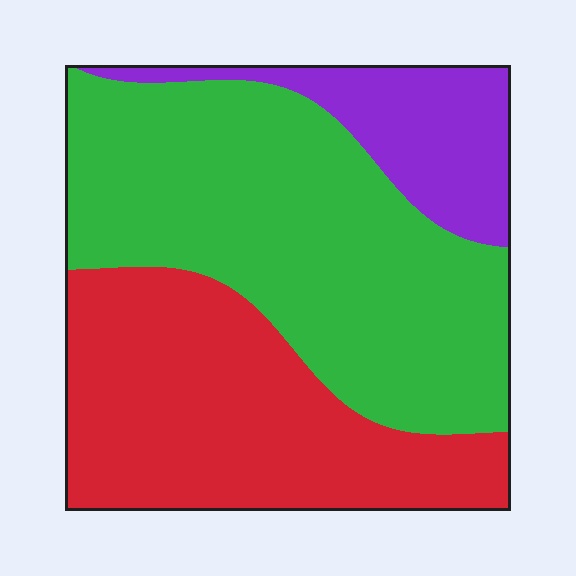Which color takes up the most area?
Green, at roughly 50%.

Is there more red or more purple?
Red.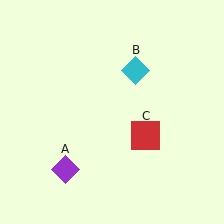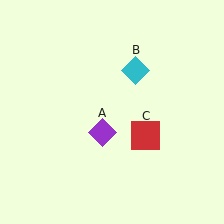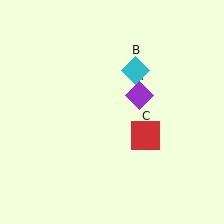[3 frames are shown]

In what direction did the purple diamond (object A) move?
The purple diamond (object A) moved up and to the right.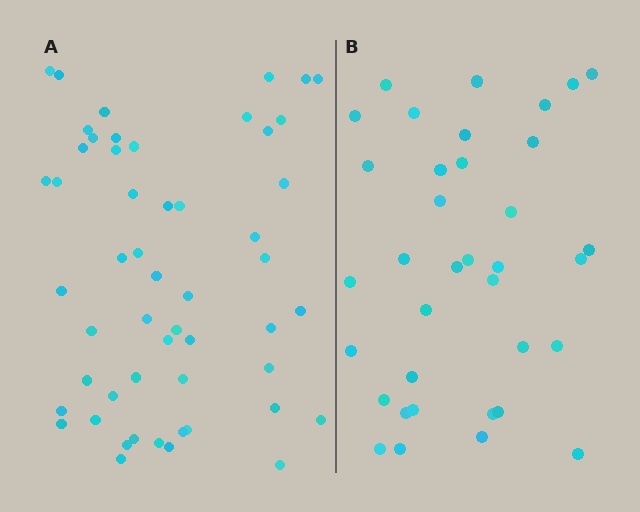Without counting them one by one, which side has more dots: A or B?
Region A (the left region) has more dots.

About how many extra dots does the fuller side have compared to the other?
Region A has approximately 15 more dots than region B.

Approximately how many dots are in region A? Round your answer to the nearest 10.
About 50 dots. (The exact count is 53, which rounds to 50.)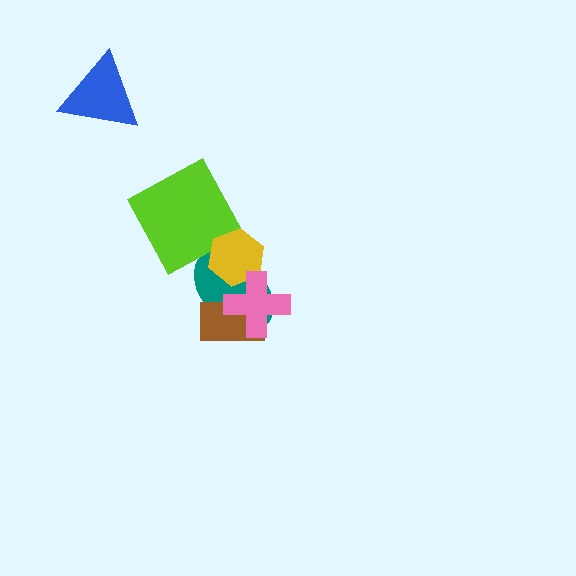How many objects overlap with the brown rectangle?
2 objects overlap with the brown rectangle.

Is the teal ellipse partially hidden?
Yes, it is partially covered by another shape.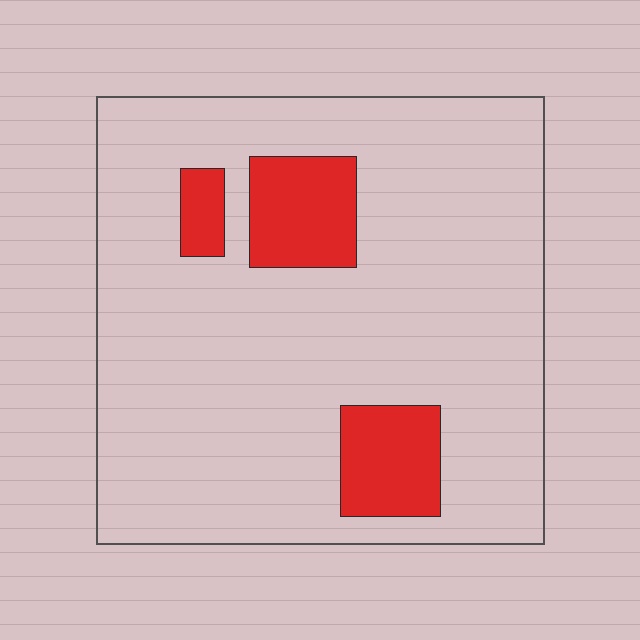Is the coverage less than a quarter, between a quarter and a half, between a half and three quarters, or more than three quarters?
Less than a quarter.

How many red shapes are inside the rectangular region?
3.